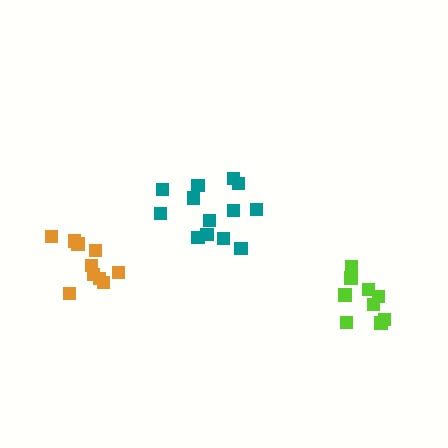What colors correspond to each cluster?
The clusters are colored: orange, lime, teal.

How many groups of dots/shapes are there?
There are 3 groups.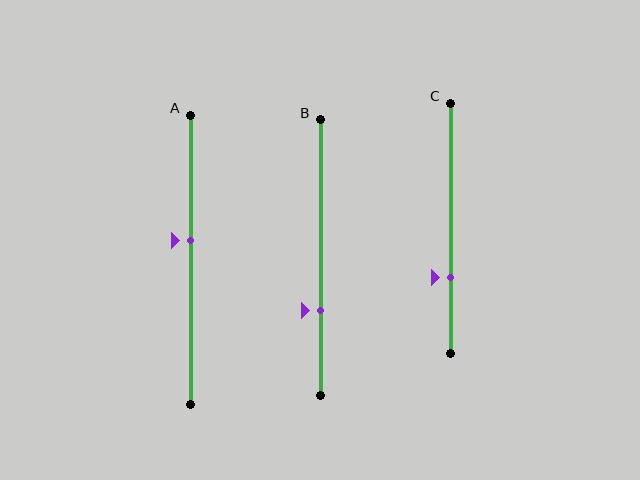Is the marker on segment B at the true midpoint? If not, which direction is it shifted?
No, the marker on segment B is shifted downward by about 19% of the segment length.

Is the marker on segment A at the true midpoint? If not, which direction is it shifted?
No, the marker on segment A is shifted upward by about 7% of the segment length.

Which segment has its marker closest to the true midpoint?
Segment A has its marker closest to the true midpoint.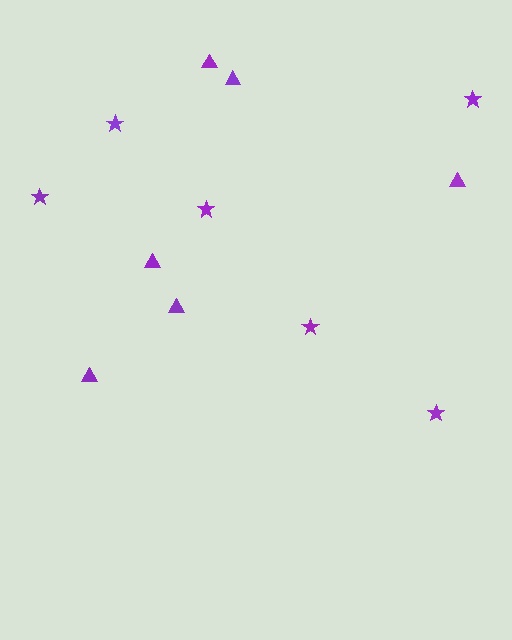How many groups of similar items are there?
There are 2 groups: one group of stars (6) and one group of triangles (6).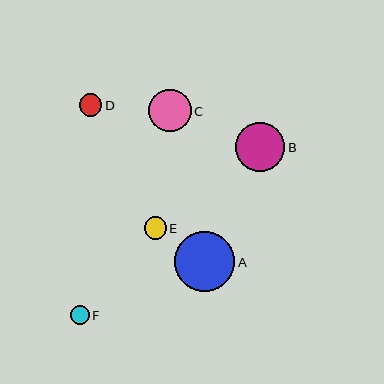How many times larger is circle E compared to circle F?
Circle E is approximately 1.2 times the size of circle F.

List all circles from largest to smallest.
From largest to smallest: A, B, C, D, E, F.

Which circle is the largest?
Circle A is the largest with a size of approximately 60 pixels.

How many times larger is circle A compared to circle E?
Circle A is approximately 2.7 times the size of circle E.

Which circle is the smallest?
Circle F is the smallest with a size of approximately 19 pixels.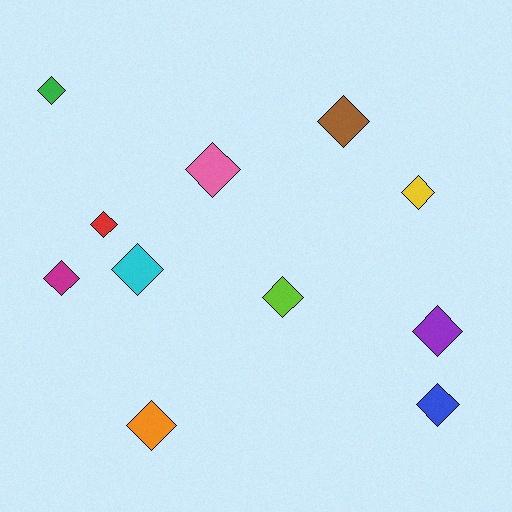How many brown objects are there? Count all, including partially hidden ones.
There is 1 brown object.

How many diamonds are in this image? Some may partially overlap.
There are 11 diamonds.